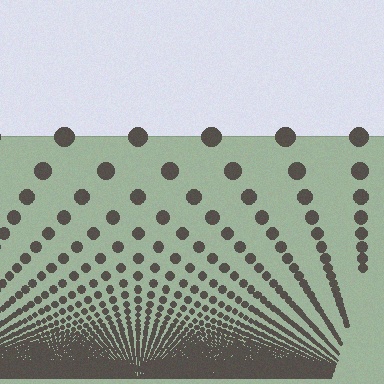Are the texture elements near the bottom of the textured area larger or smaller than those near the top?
Smaller. The gradient is inverted — elements near the bottom are smaller and denser.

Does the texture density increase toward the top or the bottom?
Density increases toward the bottom.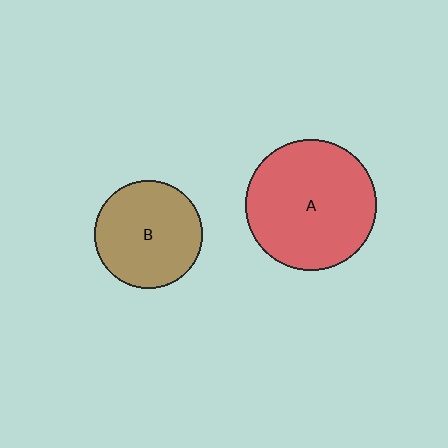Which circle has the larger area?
Circle A (red).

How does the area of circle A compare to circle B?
Approximately 1.5 times.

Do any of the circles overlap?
No, none of the circles overlap.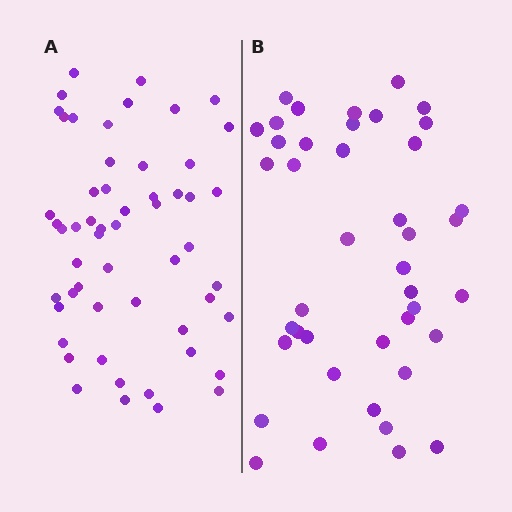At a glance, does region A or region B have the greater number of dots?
Region A (the left region) has more dots.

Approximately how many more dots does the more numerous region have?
Region A has approximately 15 more dots than region B.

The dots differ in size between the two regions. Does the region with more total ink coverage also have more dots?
No. Region B has more total ink coverage because its dots are larger, but region A actually contains more individual dots. Total area can be misleading — the number of items is what matters here.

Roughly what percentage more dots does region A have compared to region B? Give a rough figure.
About 30% more.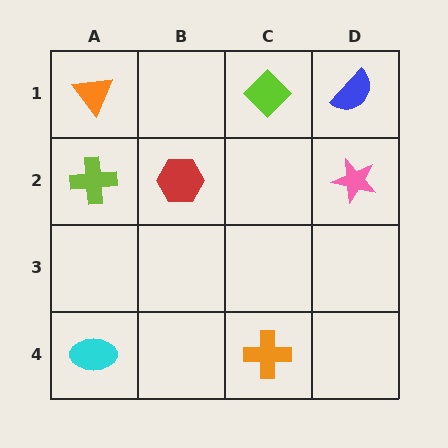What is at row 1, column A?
An orange triangle.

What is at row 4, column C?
An orange cross.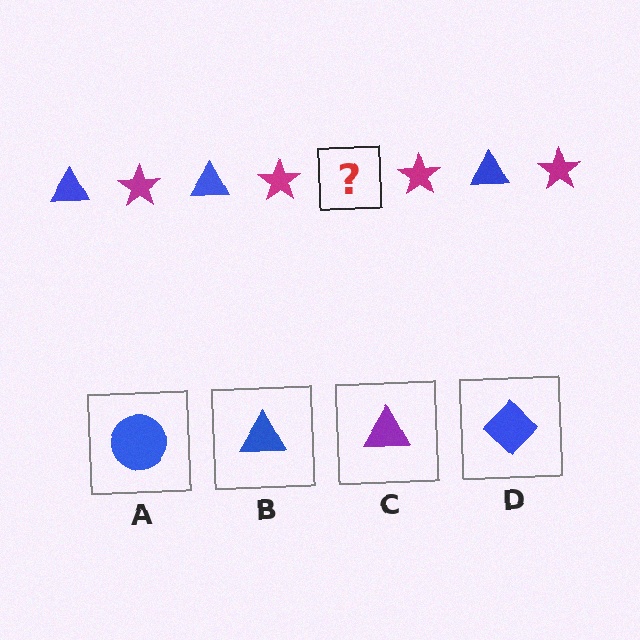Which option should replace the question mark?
Option B.